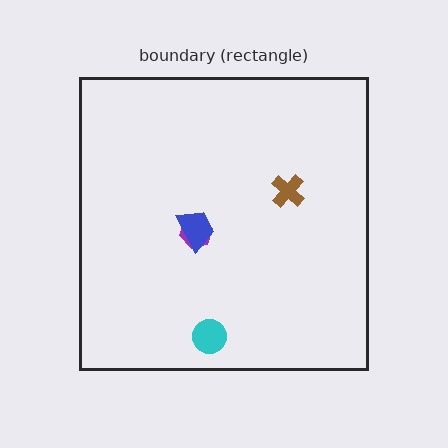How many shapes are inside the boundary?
4 inside, 0 outside.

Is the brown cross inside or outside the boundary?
Inside.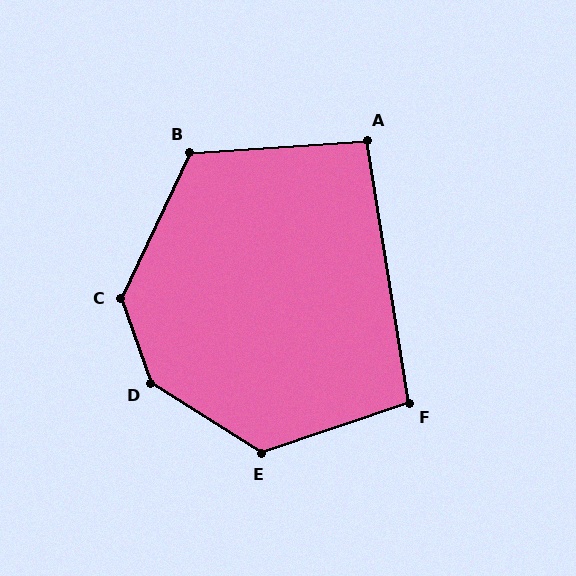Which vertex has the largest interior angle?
D, at approximately 141 degrees.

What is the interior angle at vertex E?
Approximately 129 degrees (obtuse).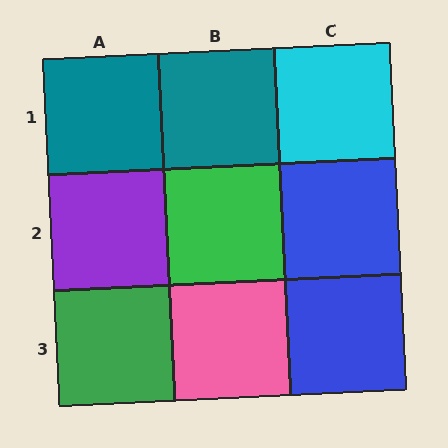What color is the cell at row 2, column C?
Blue.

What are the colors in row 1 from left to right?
Teal, teal, cyan.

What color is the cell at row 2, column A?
Purple.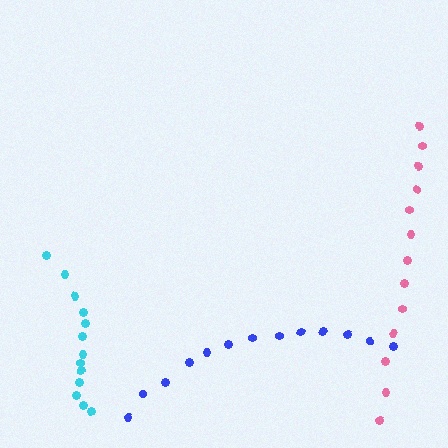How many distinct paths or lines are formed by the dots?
There are 3 distinct paths.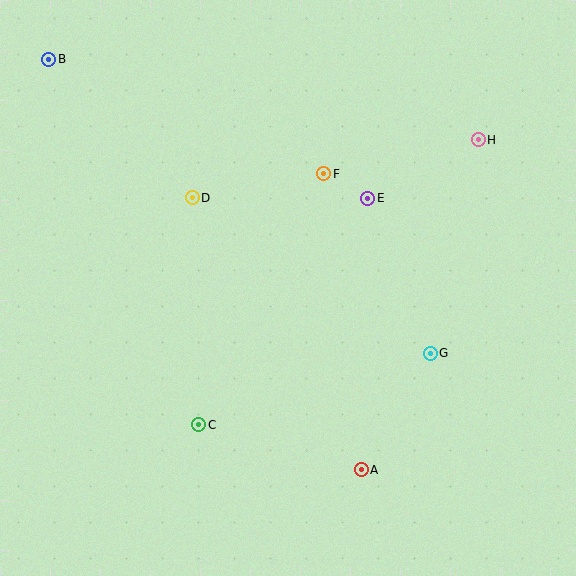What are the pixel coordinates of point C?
Point C is at (199, 425).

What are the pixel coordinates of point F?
Point F is at (324, 174).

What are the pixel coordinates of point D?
Point D is at (192, 198).